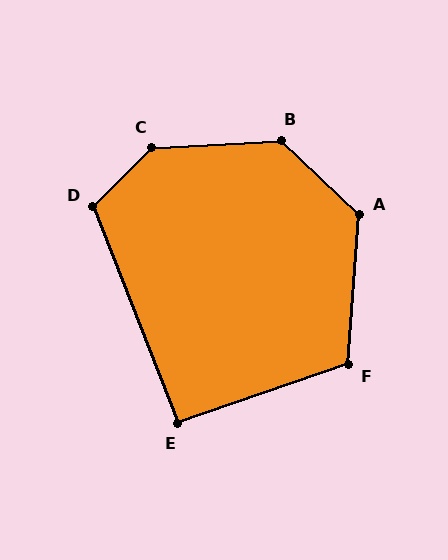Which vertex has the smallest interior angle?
E, at approximately 93 degrees.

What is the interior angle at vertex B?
Approximately 134 degrees (obtuse).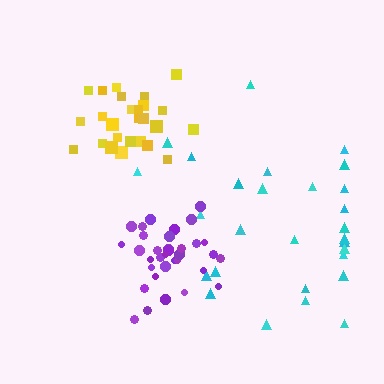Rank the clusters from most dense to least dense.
purple, yellow, cyan.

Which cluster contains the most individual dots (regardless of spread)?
Purple (35).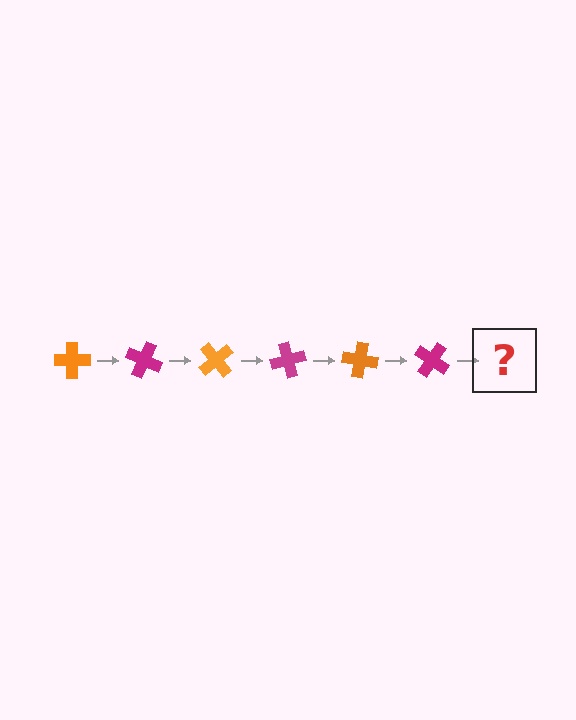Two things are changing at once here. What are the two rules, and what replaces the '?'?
The two rules are that it rotates 25 degrees each step and the color cycles through orange and magenta. The '?' should be an orange cross, rotated 150 degrees from the start.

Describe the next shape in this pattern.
It should be an orange cross, rotated 150 degrees from the start.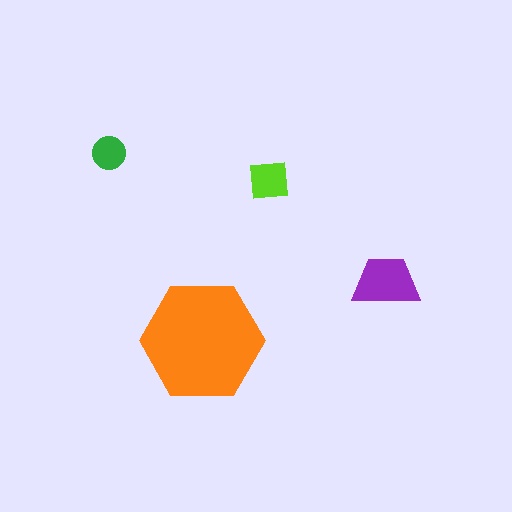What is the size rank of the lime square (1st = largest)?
3rd.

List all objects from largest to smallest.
The orange hexagon, the purple trapezoid, the lime square, the green circle.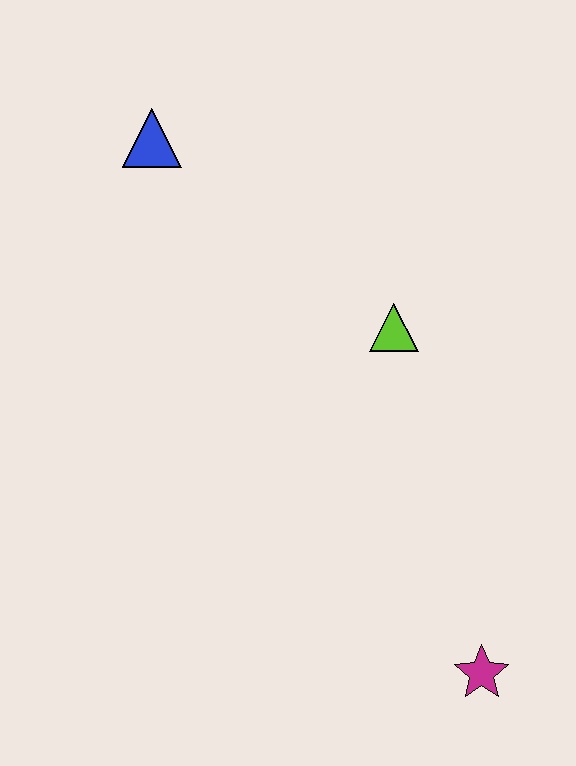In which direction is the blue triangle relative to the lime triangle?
The blue triangle is to the left of the lime triangle.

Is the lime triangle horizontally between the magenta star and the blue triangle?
Yes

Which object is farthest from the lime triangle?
The magenta star is farthest from the lime triangle.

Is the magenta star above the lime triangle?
No